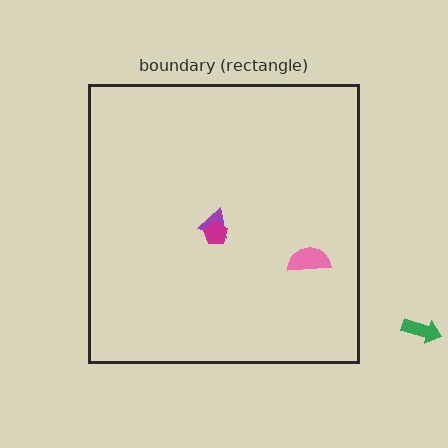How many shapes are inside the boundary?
3 inside, 1 outside.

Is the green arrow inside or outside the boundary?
Outside.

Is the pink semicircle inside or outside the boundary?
Inside.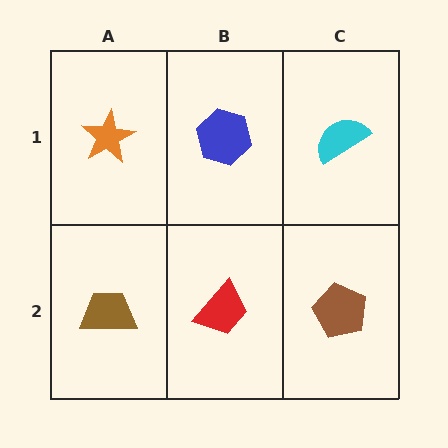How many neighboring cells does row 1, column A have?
2.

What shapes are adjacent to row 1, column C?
A brown pentagon (row 2, column C), a blue hexagon (row 1, column B).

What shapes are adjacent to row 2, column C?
A cyan semicircle (row 1, column C), a red trapezoid (row 2, column B).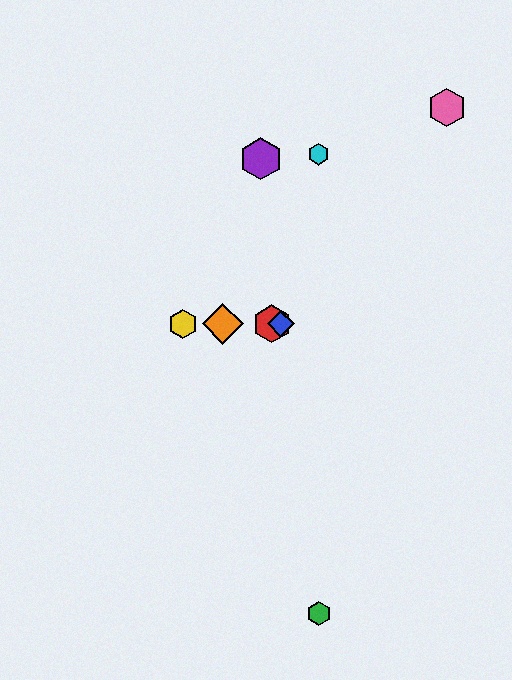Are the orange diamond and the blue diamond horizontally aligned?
Yes, both are at y≈324.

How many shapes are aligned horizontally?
4 shapes (the red hexagon, the blue diamond, the yellow hexagon, the orange diamond) are aligned horizontally.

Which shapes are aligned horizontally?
The red hexagon, the blue diamond, the yellow hexagon, the orange diamond are aligned horizontally.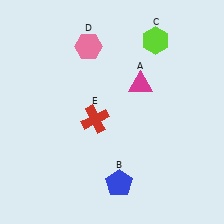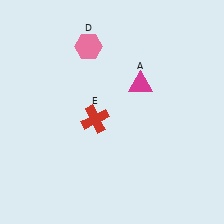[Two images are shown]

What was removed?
The blue pentagon (B), the lime hexagon (C) were removed in Image 2.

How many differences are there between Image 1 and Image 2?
There are 2 differences between the two images.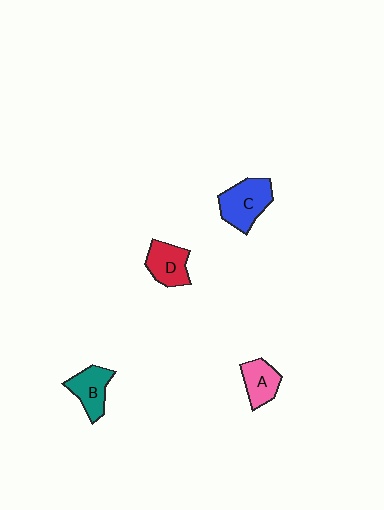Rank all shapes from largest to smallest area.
From largest to smallest: C (blue), D (red), B (teal), A (pink).